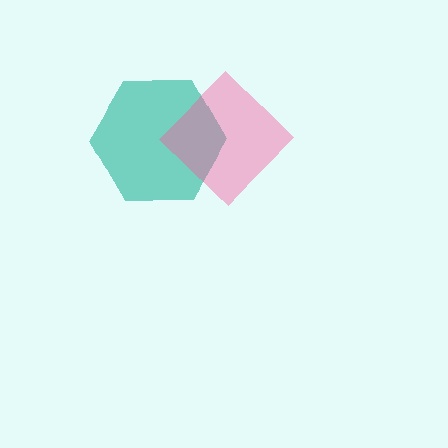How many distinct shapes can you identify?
There are 2 distinct shapes: a teal hexagon, a pink diamond.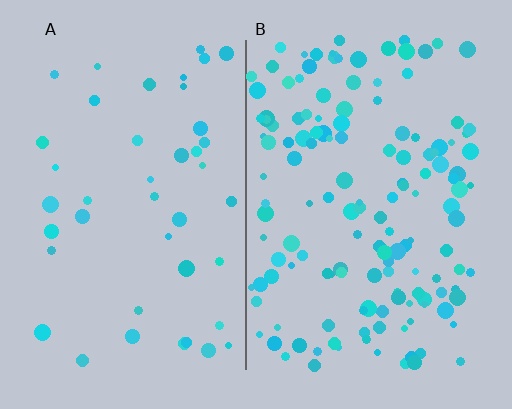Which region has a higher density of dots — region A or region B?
B (the right).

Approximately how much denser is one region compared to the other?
Approximately 3.4× — region B over region A.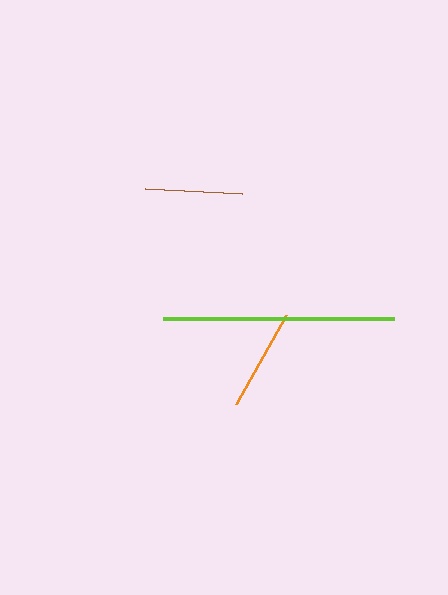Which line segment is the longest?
The lime line is the longest at approximately 230 pixels.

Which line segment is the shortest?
The brown line is the shortest at approximately 97 pixels.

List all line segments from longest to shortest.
From longest to shortest: lime, orange, brown.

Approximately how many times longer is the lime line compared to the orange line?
The lime line is approximately 2.3 times the length of the orange line.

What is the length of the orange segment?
The orange segment is approximately 102 pixels long.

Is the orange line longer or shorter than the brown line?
The orange line is longer than the brown line.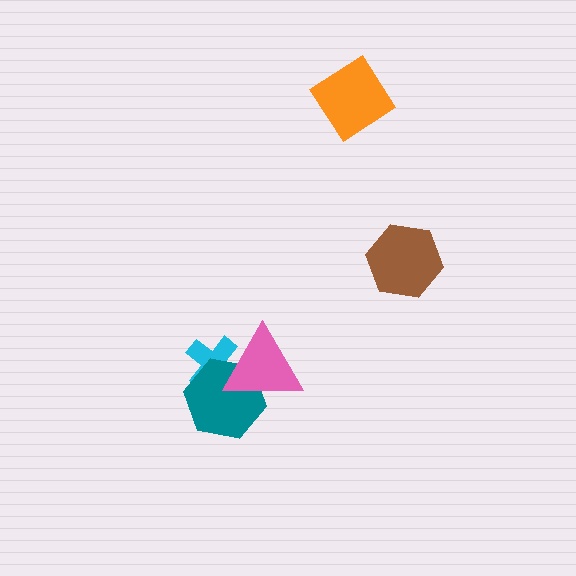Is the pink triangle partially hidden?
No, no other shape covers it.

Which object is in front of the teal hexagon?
The pink triangle is in front of the teal hexagon.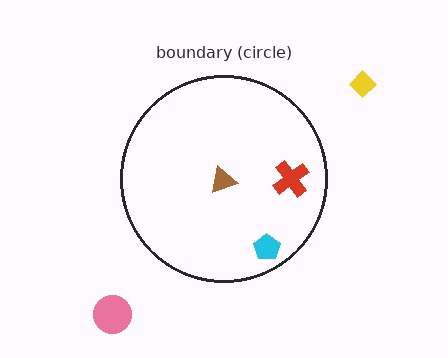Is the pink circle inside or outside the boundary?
Outside.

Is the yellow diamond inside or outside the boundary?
Outside.